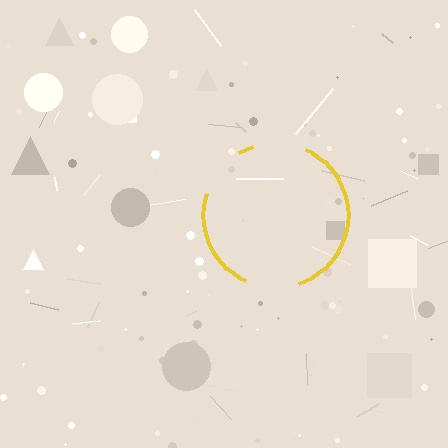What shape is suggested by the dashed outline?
The dashed outline suggests a circle.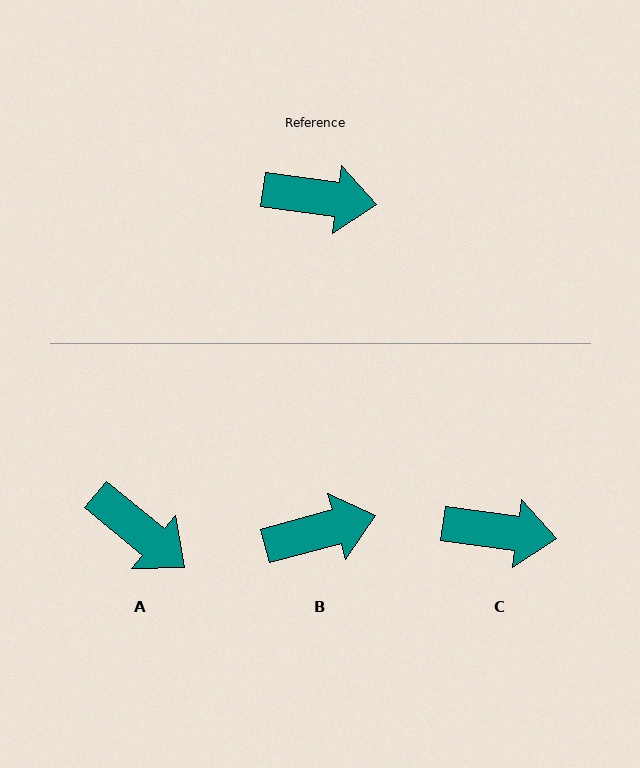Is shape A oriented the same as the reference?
No, it is off by about 32 degrees.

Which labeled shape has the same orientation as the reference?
C.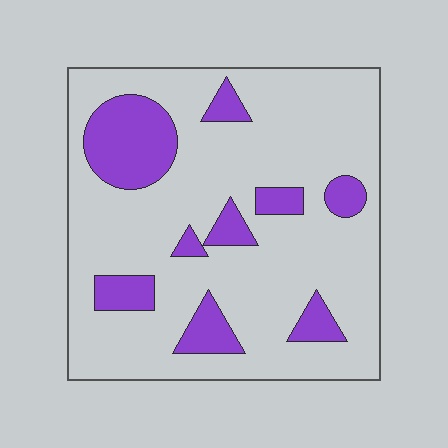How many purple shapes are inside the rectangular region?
9.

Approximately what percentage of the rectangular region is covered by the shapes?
Approximately 20%.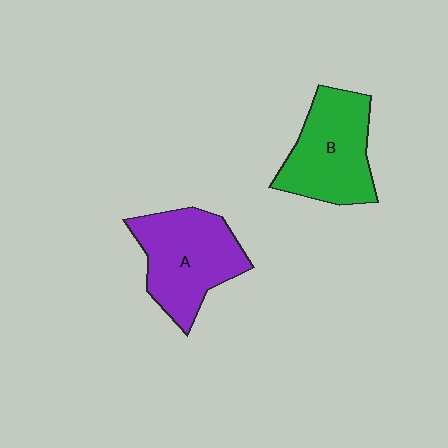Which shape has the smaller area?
Shape B (green).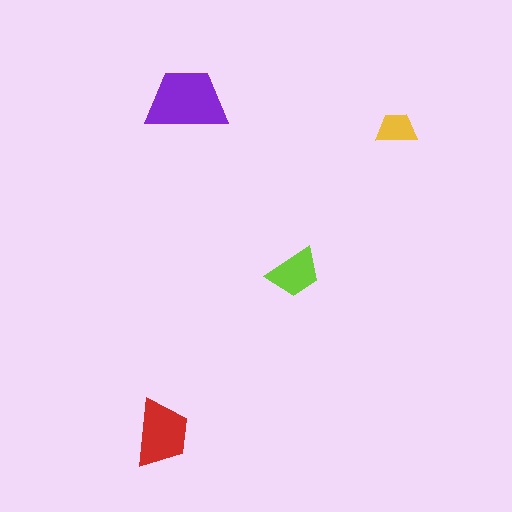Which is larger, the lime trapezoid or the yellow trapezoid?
The lime one.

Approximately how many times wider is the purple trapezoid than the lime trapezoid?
About 1.5 times wider.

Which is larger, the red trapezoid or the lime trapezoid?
The red one.